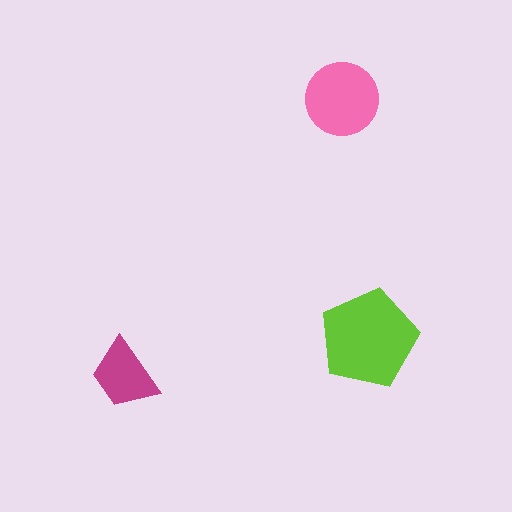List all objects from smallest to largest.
The magenta trapezoid, the pink circle, the lime pentagon.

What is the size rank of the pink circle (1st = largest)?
2nd.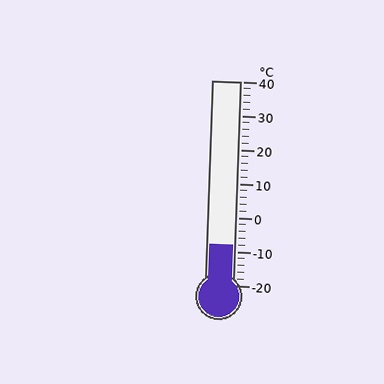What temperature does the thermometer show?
The thermometer shows approximately -8°C.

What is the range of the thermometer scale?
The thermometer scale ranges from -20°C to 40°C.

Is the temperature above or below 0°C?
The temperature is below 0°C.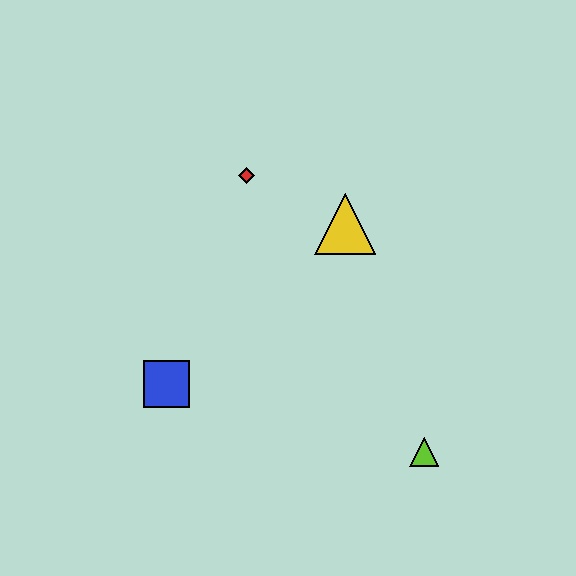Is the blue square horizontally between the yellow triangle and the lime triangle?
No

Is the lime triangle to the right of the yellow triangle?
Yes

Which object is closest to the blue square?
The red diamond is closest to the blue square.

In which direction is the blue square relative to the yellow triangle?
The blue square is to the left of the yellow triangle.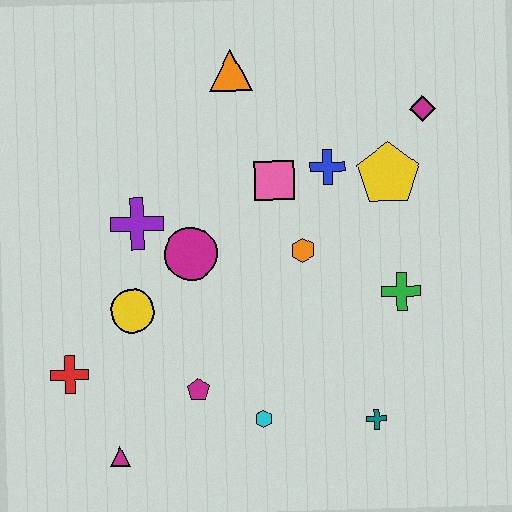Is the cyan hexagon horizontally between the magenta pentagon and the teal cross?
Yes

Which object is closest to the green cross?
The orange hexagon is closest to the green cross.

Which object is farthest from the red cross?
The magenta diamond is farthest from the red cross.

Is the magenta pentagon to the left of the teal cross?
Yes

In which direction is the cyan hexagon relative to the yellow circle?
The cyan hexagon is to the right of the yellow circle.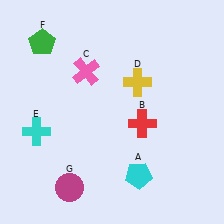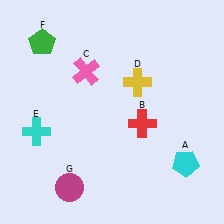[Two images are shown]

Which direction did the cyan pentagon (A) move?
The cyan pentagon (A) moved right.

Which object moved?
The cyan pentagon (A) moved right.